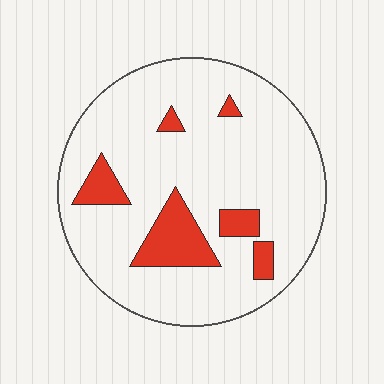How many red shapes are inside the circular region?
6.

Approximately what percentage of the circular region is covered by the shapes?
Approximately 15%.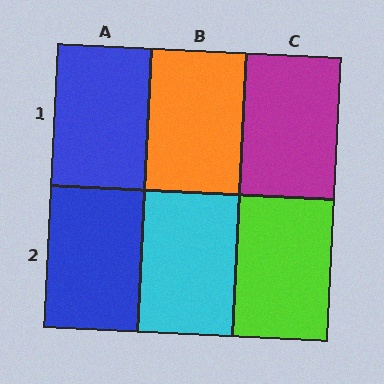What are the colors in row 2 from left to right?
Blue, cyan, lime.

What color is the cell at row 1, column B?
Orange.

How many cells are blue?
2 cells are blue.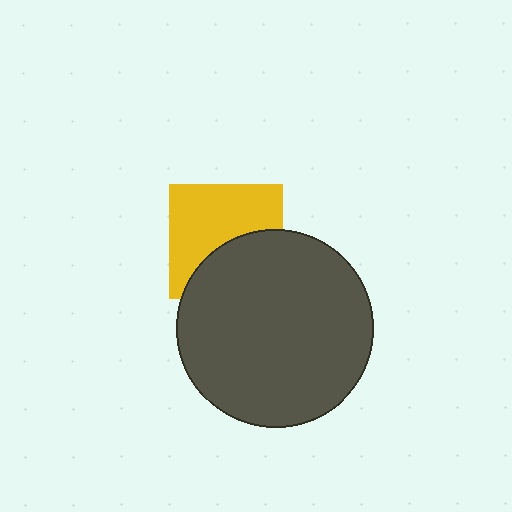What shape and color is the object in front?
The object in front is a dark gray circle.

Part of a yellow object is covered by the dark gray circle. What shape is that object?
It is a square.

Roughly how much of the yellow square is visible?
About half of it is visible (roughly 59%).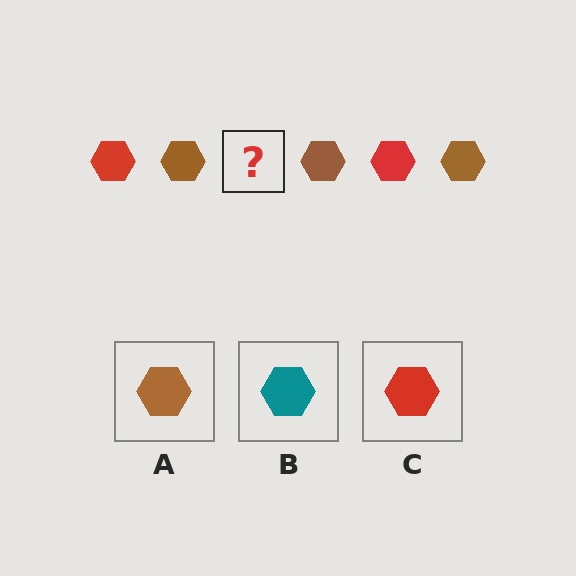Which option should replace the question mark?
Option C.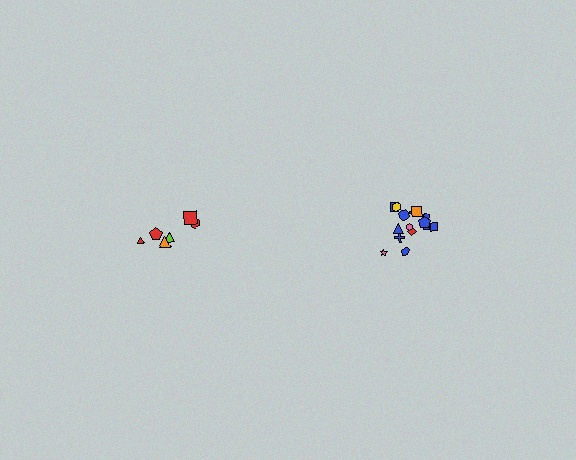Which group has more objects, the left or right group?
The right group.